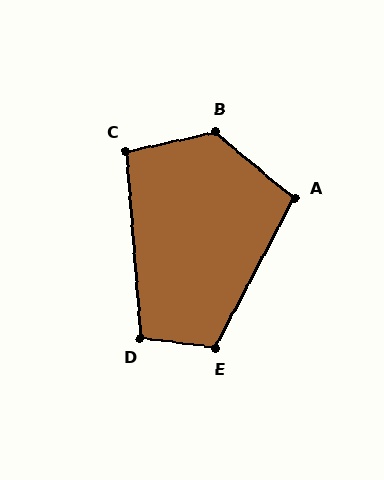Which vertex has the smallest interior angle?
C, at approximately 98 degrees.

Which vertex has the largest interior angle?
B, at approximately 128 degrees.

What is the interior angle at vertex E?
Approximately 110 degrees (obtuse).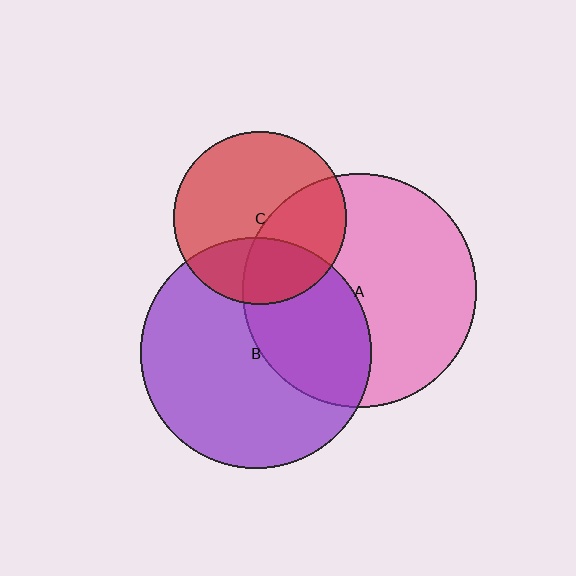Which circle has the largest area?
Circle A (pink).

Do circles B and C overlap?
Yes.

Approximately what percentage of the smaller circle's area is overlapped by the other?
Approximately 30%.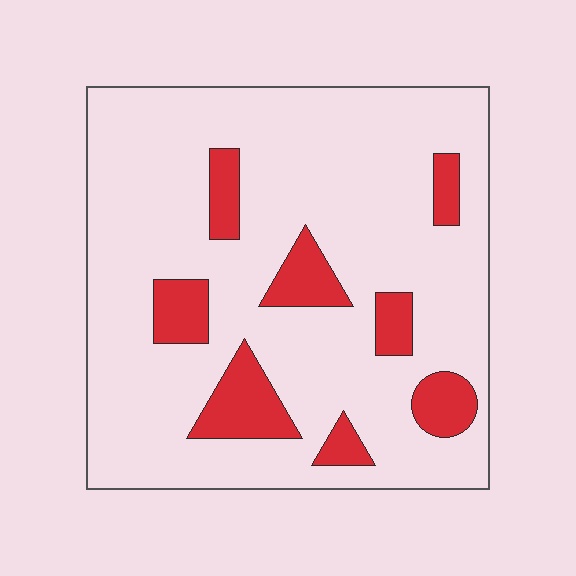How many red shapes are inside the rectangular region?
8.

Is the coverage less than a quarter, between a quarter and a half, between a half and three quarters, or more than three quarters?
Less than a quarter.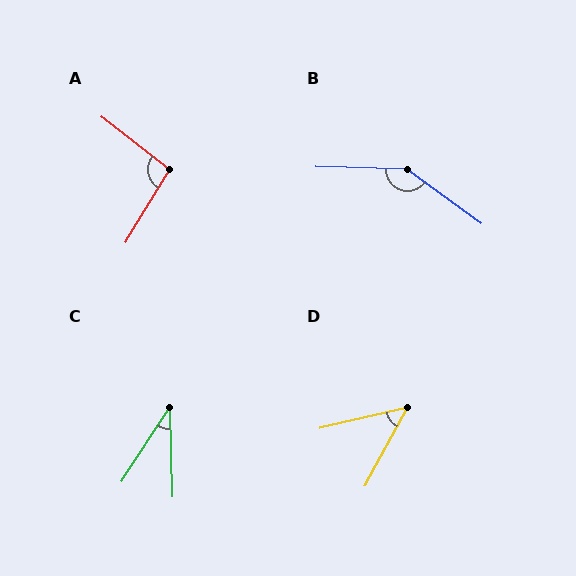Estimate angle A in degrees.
Approximately 97 degrees.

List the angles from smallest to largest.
C (35°), D (49°), A (97°), B (146°).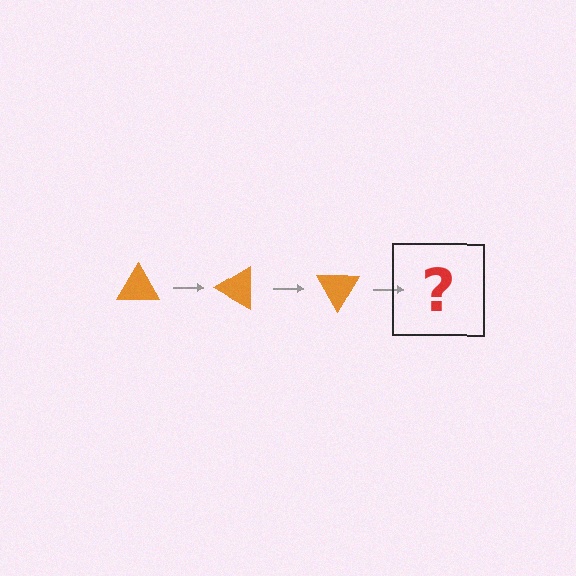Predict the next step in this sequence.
The next step is an orange triangle rotated 90 degrees.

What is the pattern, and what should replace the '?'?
The pattern is that the triangle rotates 30 degrees each step. The '?' should be an orange triangle rotated 90 degrees.